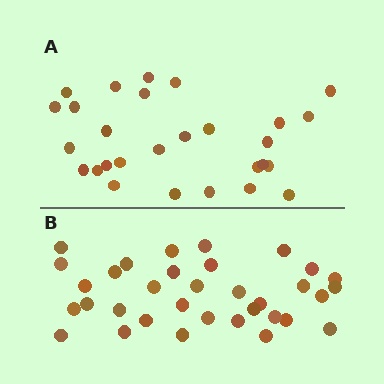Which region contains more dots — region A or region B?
Region B (the bottom region) has more dots.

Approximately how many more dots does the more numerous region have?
Region B has about 6 more dots than region A.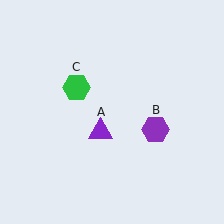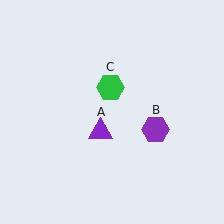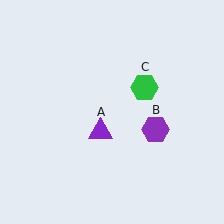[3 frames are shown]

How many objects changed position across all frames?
1 object changed position: green hexagon (object C).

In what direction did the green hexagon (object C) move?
The green hexagon (object C) moved right.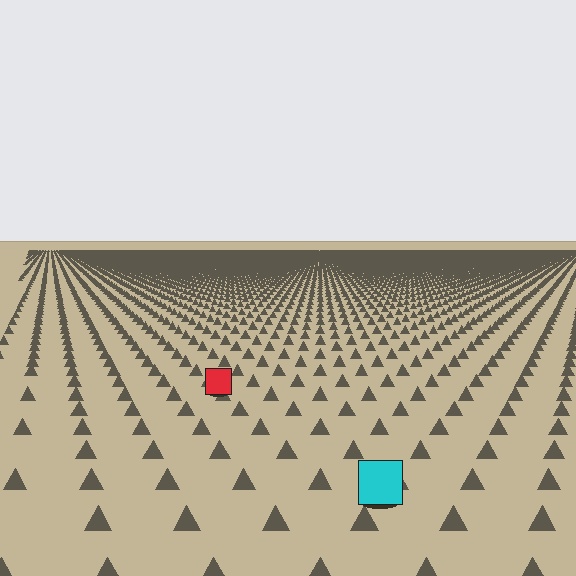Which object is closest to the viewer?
The cyan square is closest. The texture marks near it are larger and more spread out.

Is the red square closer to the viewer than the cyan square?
No. The cyan square is closer — you can tell from the texture gradient: the ground texture is coarser near it.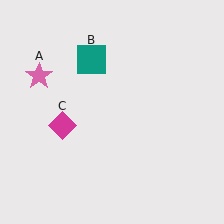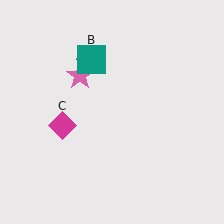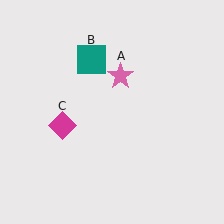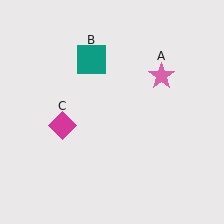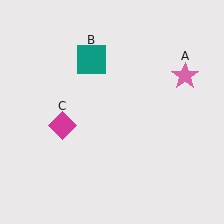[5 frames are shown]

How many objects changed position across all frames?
1 object changed position: pink star (object A).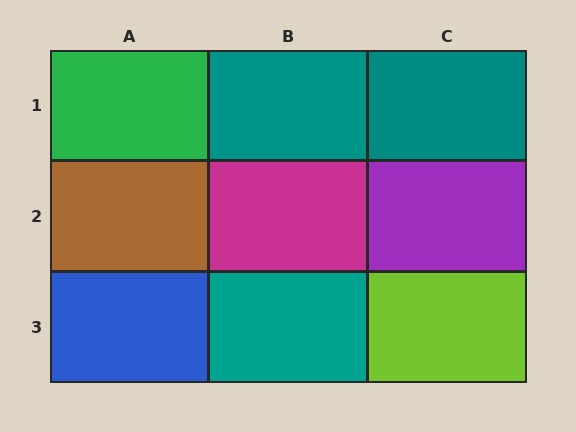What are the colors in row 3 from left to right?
Blue, teal, lime.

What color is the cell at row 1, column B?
Teal.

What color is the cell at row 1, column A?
Green.